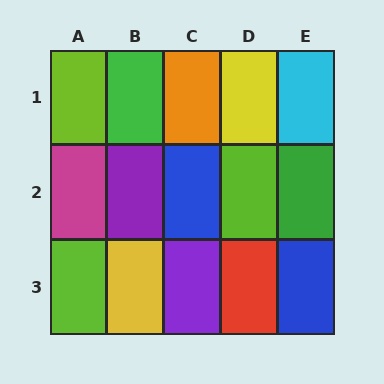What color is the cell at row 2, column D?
Lime.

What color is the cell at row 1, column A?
Lime.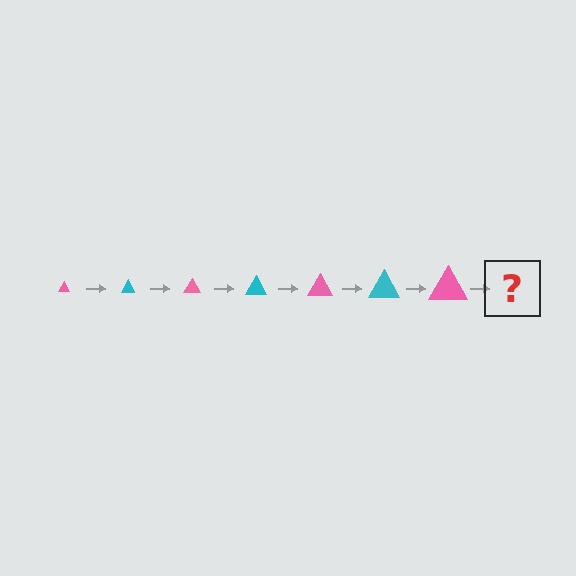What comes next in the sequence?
The next element should be a cyan triangle, larger than the previous one.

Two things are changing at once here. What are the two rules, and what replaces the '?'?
The two rules are that the triangle grows larger each step and the color cycles through pink and cyan. The '?' should be a cyan triangle, larger than the previous one.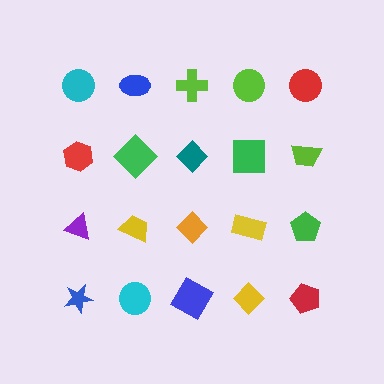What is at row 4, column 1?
A blue star.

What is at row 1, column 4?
A lime circle.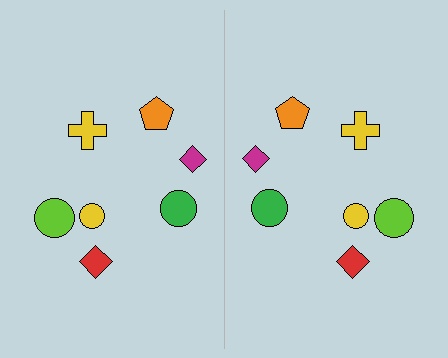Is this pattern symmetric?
Yes, this pattern has bilateral (reflection) symmetry.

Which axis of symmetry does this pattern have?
The pattern has a vertical axis of symmetry running through the center of the image.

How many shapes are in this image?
There are 14 shapes in this image.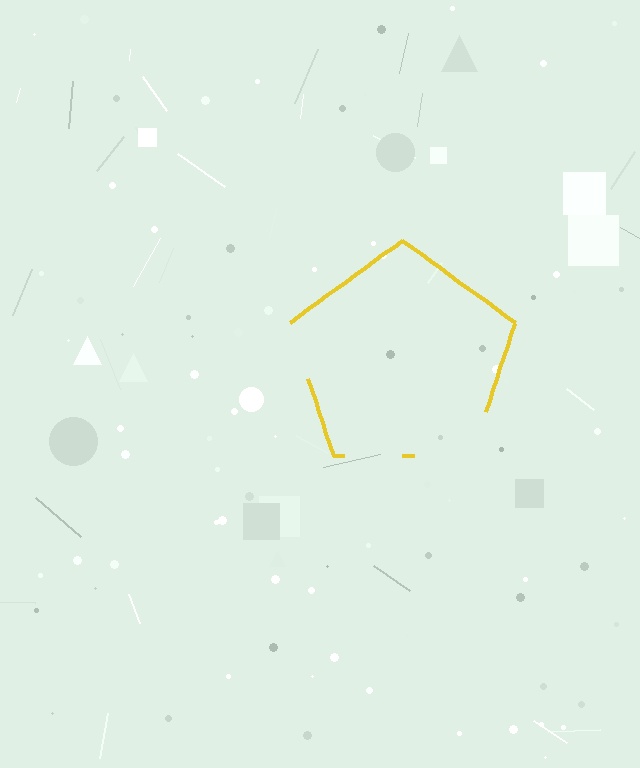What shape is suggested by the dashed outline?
The dashed outline suggests a pentagon.